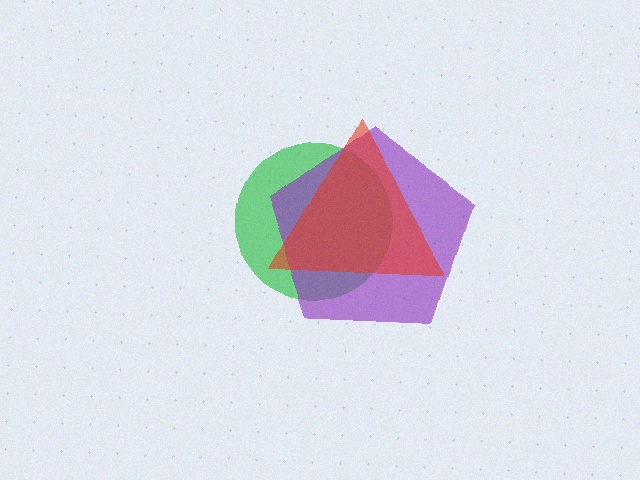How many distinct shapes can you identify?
There are 3 distinct shapes: a green circle, a purple pentagon, a red triangle.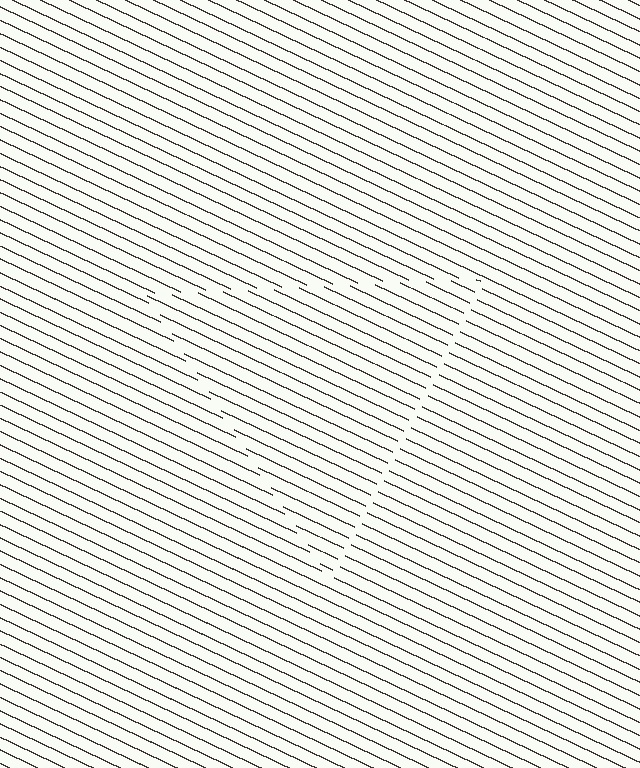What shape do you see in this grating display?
An illusory triangle. The interior of the shape contains the same grating, shifted by half a period — the contour is defined by the phase discontinuity where line-ends from the inner and outer gratings abut.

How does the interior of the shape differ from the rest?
The interior of the shape contains the same grating, shifted by half a period — the contour is defined by the phase discontinuity where line-ends from the inner and outer gratings abut.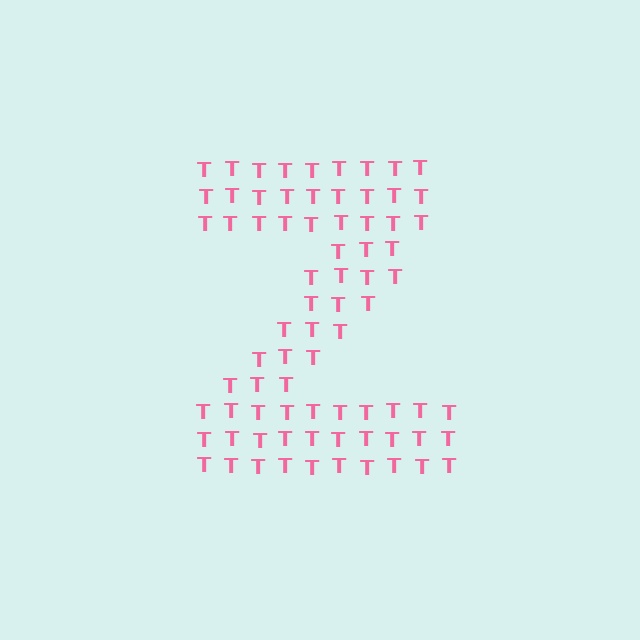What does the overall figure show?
The overall figure shows the letter Z.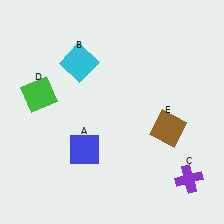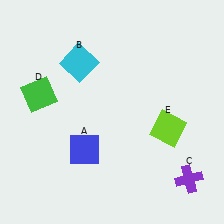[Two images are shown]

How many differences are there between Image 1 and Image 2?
There is 1 difference between the two images.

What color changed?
The square (E) changed from brown in Image 1 to lime in Image 2.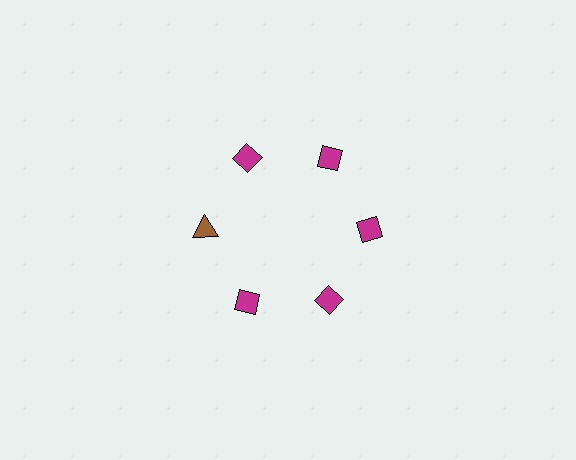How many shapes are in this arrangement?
There are 6 shapes arranged in a ring pattern.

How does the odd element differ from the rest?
It differs in both color (brown instead of magenta) and shape (triangle instead of diamond).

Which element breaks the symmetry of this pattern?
The brown triangle at roughly the 9 o'clock position breaks the symmetry. All other shapes are magenta diamonds.